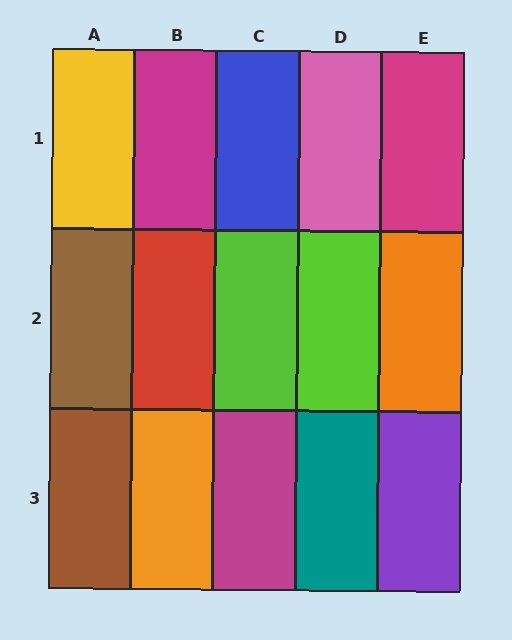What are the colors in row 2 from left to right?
Brown, red, lime, lime, orange.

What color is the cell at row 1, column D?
Pink.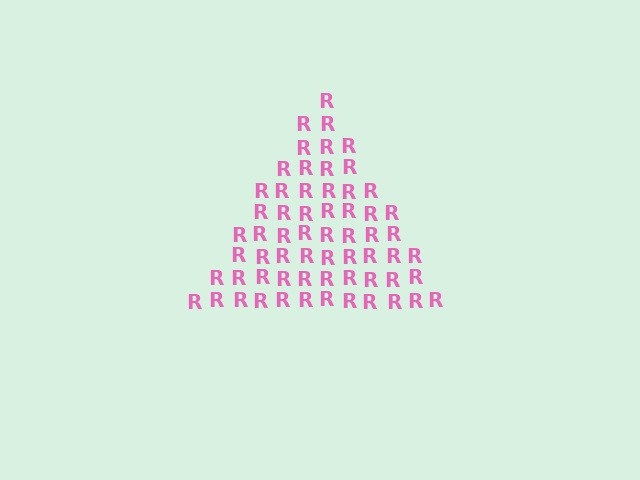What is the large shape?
The large shape is a triangle.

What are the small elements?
The small elements are letter R's.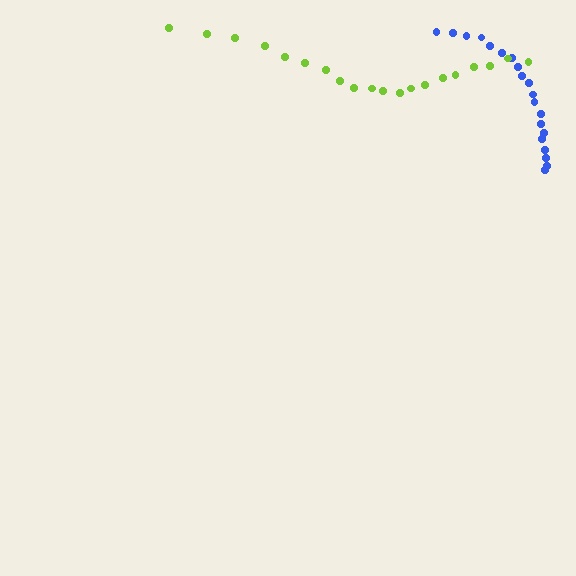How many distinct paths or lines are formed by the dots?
There are 2 distinct paths.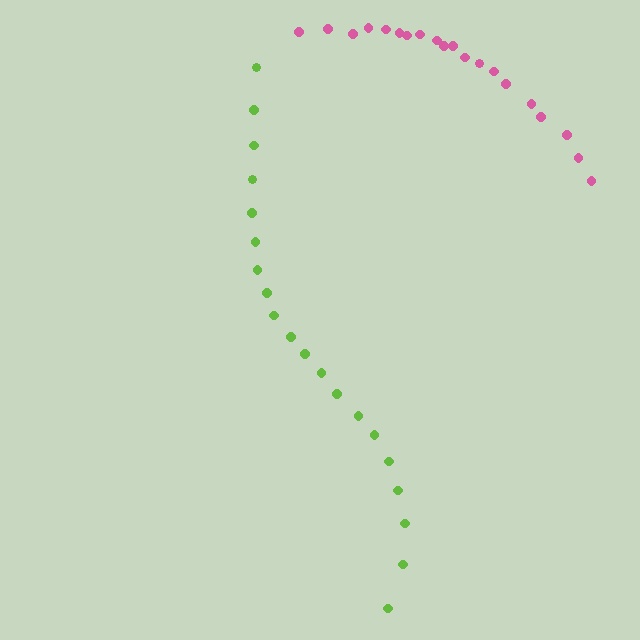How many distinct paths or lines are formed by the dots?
There are 2 distinct paths.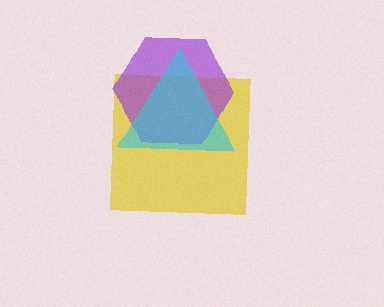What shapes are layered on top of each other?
The layered shapes are: a yellow square, a purple hexagon, a cyan triangle.